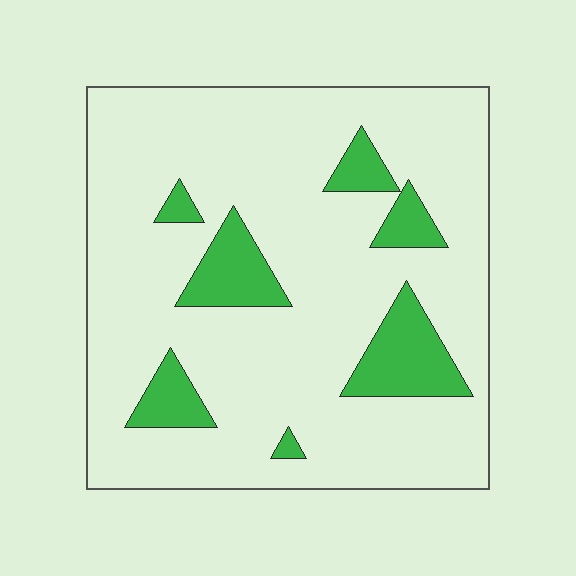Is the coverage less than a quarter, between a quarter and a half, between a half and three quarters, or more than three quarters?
Less than a quarter.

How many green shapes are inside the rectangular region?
7.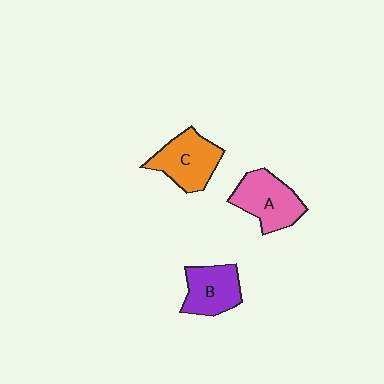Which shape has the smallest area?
Shape B (purple).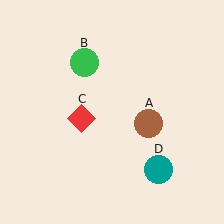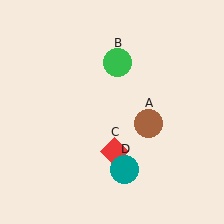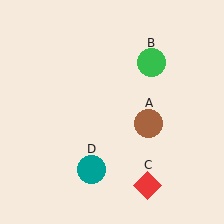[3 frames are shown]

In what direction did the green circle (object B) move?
The green circle (object B) moved right.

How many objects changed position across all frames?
3 objects changed position: green circle (object B), red diamond (object C), teal circle (object D).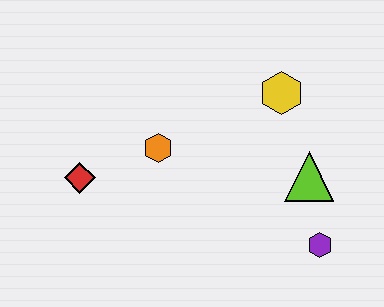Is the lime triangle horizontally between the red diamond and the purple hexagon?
Yes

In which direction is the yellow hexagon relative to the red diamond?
The yellow hexagon is to the right of the red diamond.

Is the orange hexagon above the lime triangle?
Yes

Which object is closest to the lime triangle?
The purple hexagon is closest to the lime triangle.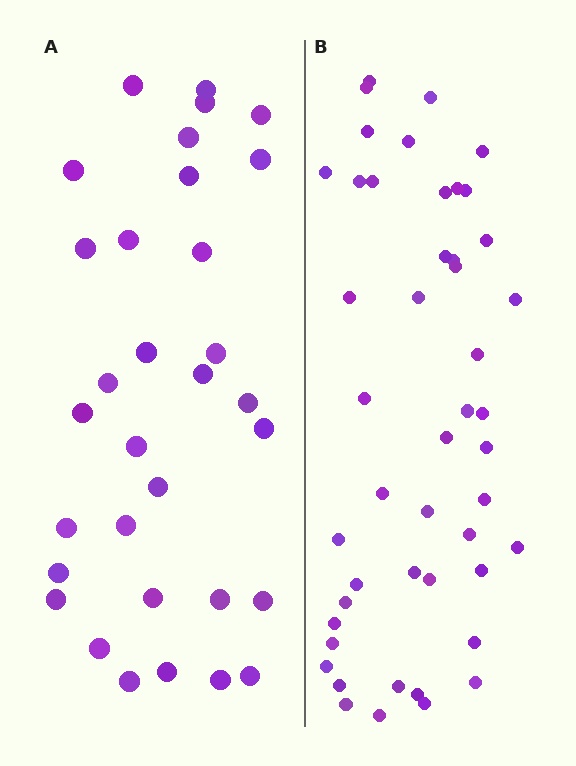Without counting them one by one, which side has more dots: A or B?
Region B (the right region) has more dots.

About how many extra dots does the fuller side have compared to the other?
Region B has approximately 15 more dots than region A.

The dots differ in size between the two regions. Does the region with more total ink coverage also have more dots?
No. Region A has more total ink coverage because its dots are larger, but region B actually contains more individual dots. Total area can be misleading — the number of items is what matters here.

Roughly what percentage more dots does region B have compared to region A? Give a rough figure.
About 45% more.